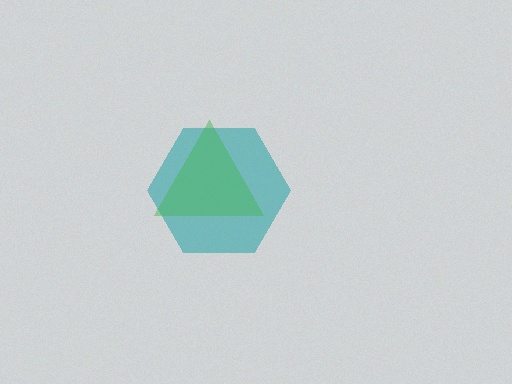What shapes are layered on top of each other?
The layered shapes are: a teal hexagon, a green triangle.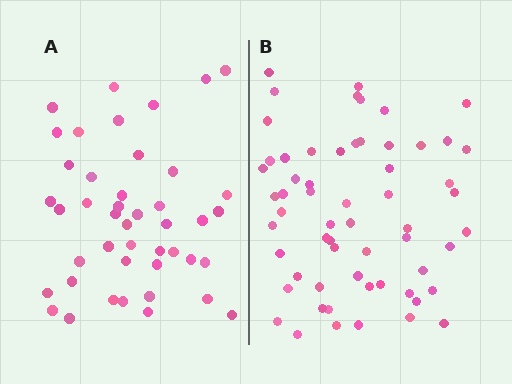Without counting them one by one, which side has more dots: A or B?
Region B (the right region) has more dots.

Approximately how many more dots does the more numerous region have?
Region B has approximately 15 more dots than region A.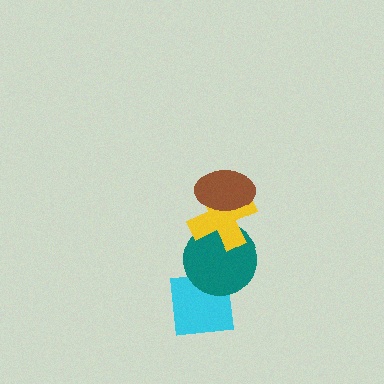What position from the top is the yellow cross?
The yellow cross is 2nd from the top.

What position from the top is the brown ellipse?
The brown ellipse is 1st from the top.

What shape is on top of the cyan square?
The teal circle is on top of the cyan square.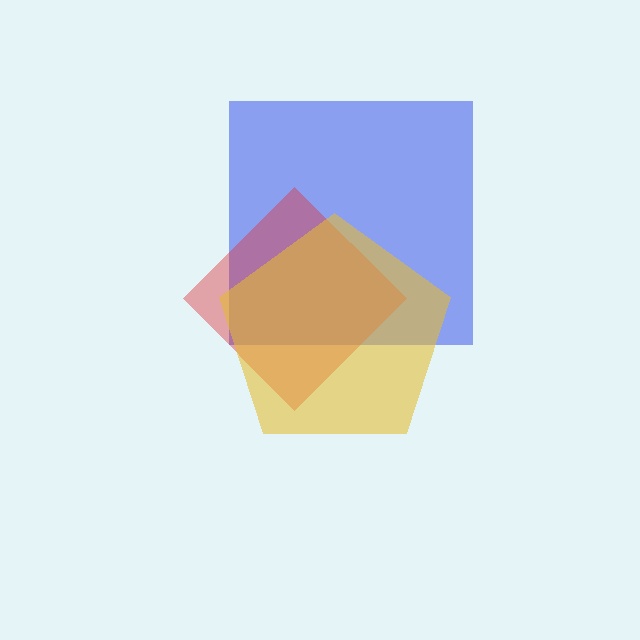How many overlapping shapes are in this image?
There are 3 overlapping shapes in the image.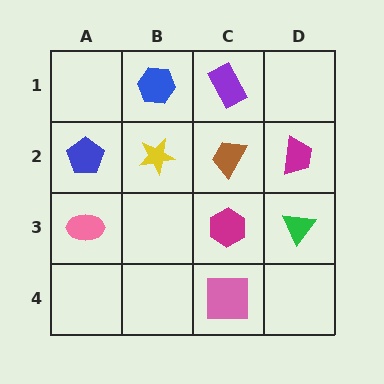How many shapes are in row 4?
1 shape.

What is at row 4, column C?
A pink square.